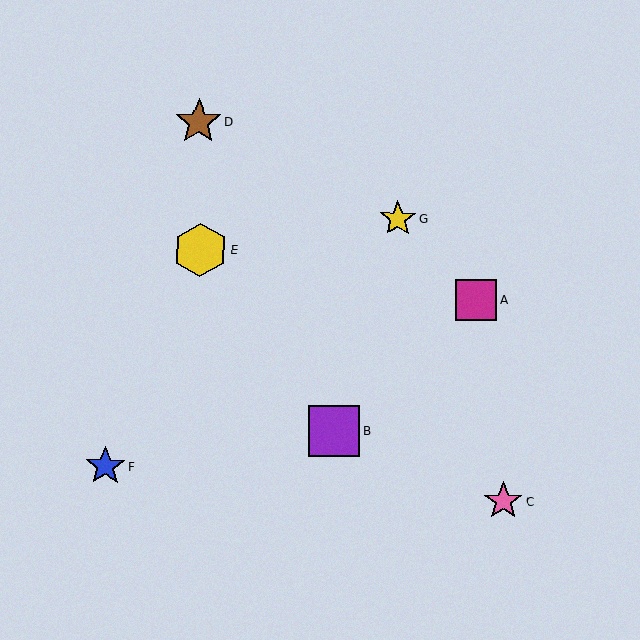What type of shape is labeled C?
Shape C is a pink star.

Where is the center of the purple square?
The center of the purple square is at (335, 431).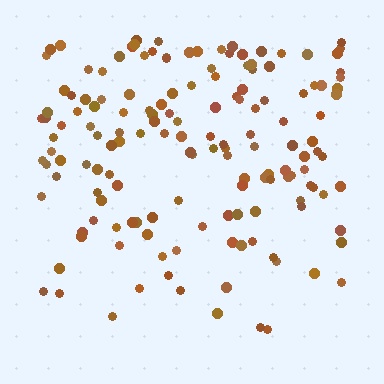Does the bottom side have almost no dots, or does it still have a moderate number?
Still a moderate number, just noticeably fewer than the top.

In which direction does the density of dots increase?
From bottom to top, with the top side densest.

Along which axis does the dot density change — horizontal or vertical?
Vertical.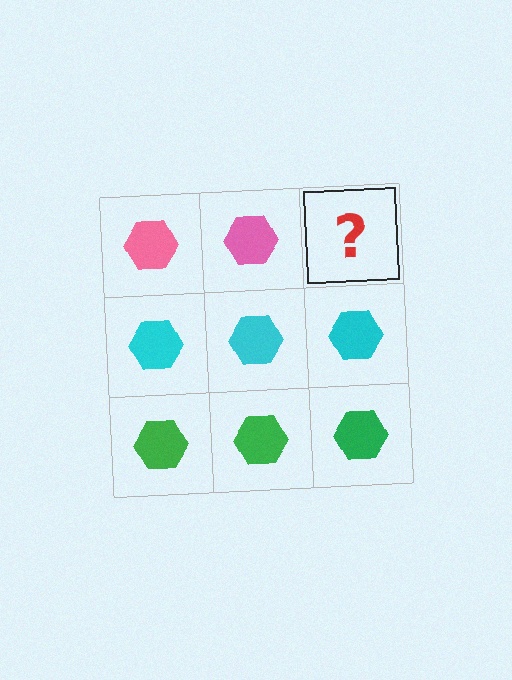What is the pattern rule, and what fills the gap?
The rule is that each row has a consistent color. The gap should be filled with a pink hexagon.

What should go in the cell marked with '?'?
The missing cell should contain a pink hexagon.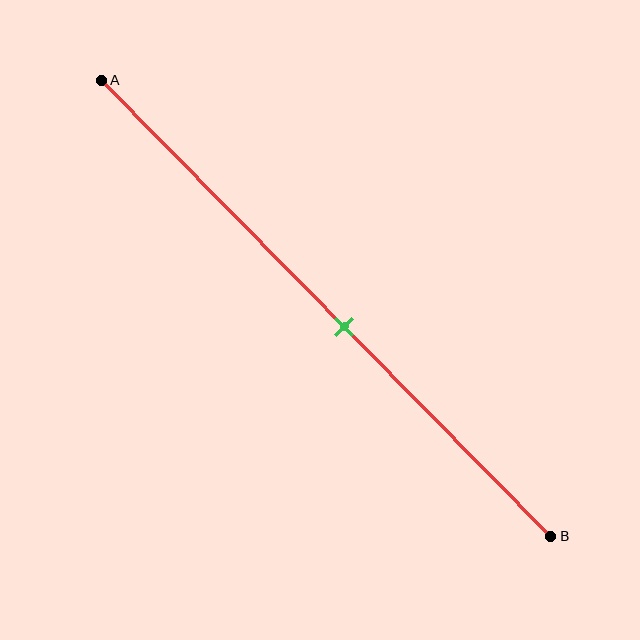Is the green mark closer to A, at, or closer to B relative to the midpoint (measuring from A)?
The green mark is closer to point B than the midpoint of segment AB.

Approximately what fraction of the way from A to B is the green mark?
The green mark is approximately 55% of the way from A to B.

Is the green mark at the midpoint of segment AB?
No, the mark is at about 55% from A, not at the 50% midpoint.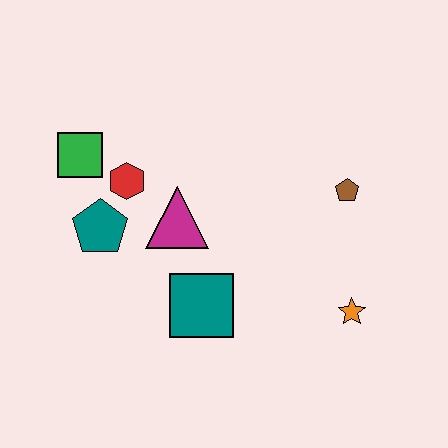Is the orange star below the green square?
Yes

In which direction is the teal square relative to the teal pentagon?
The teal square is to the right of the teal pentagon.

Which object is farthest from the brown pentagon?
The green square is farthest from the brown pentagon.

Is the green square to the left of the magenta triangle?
Yes